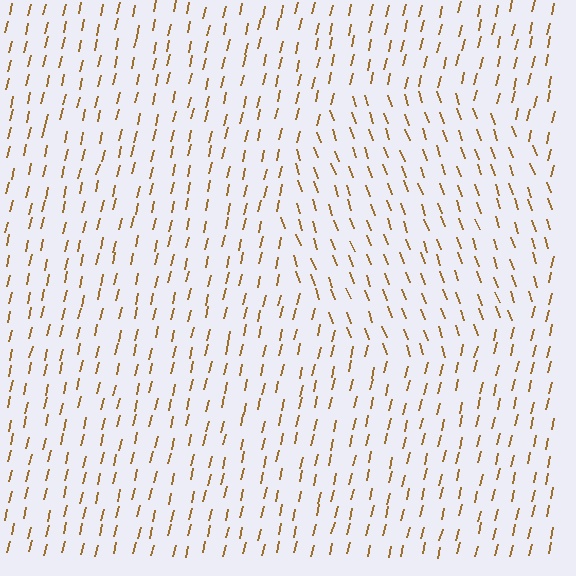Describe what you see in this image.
The image is filled with small brown line segments. A circle region in the image has lines oriented differently from the surrounding lines, creating a visible texture boundary.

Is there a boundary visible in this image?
Yes, there is a texture boundary formed by a change in line orientation.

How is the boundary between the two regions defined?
The boundary is defined purely by a change in line orientation (approximately 33 degrees difference). All lines are the same color and thickness.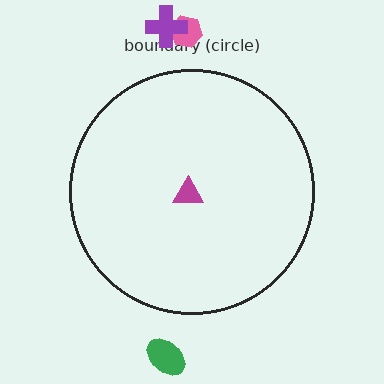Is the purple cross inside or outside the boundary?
Outside.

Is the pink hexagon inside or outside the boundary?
Outside.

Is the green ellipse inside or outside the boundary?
Outside.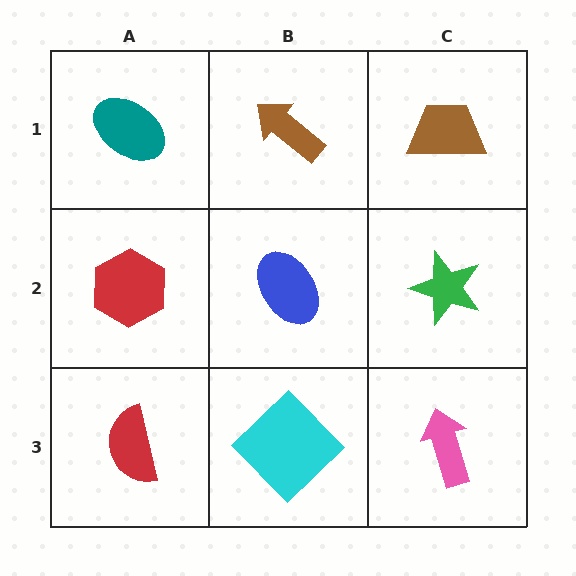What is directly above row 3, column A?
A red hexagon.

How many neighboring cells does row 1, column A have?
2.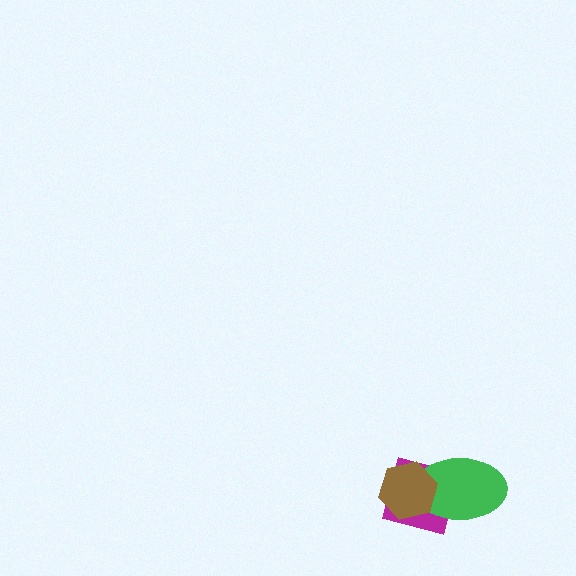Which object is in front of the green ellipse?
The brown hexagon is in front of the green ellipse.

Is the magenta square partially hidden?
Yes, it is partially covered by another shape.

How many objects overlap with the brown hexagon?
2 objects overlap with the brown hexagon.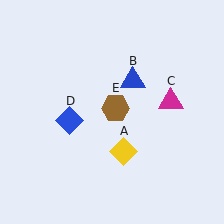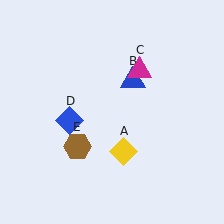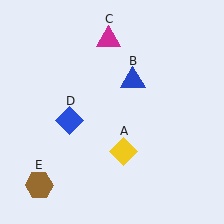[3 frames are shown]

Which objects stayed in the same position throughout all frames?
Yellow diamond (object A) and blue triangle (object B) and blue diamond (object D) remained stationary.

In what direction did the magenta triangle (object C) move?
The magenta triangle (object C) moved up and to the left.